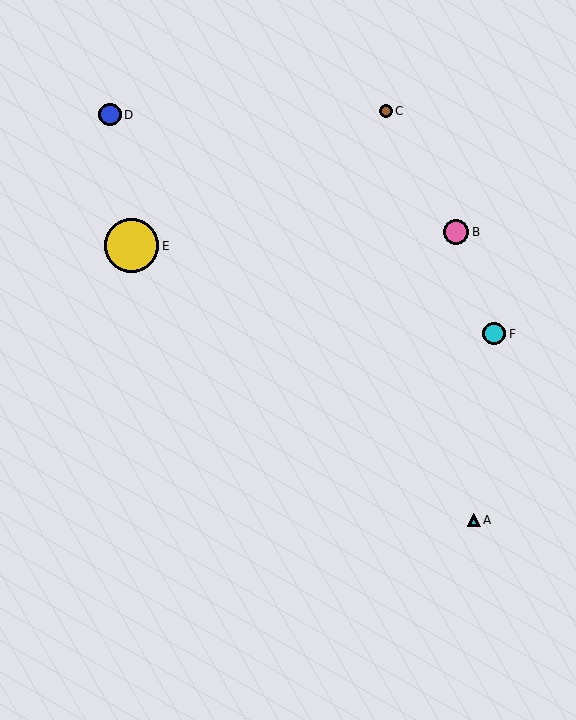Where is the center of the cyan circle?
The center of the cyan circle is at (494, 334).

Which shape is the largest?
The yellow circle (labeled E) is the largest.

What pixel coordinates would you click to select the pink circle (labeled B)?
Click at (456, 232) to select the pink circle B.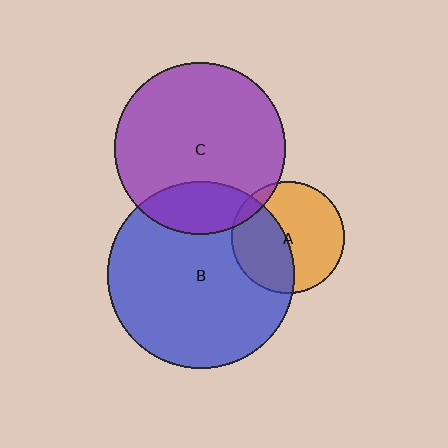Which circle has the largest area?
Circle B (blue).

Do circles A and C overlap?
Yes.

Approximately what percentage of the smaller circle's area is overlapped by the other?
Approximately 10%.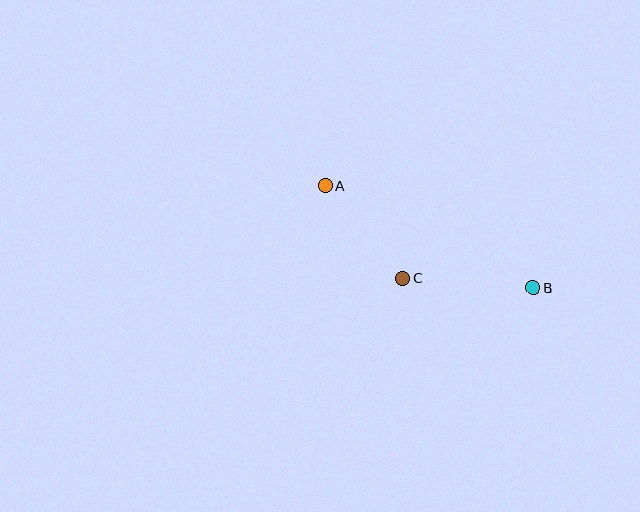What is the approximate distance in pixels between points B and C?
The distance between B and C is approximately 131 pixels.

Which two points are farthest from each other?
Points A and B are farthest from each other.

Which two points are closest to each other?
Points A and C are closest to each other.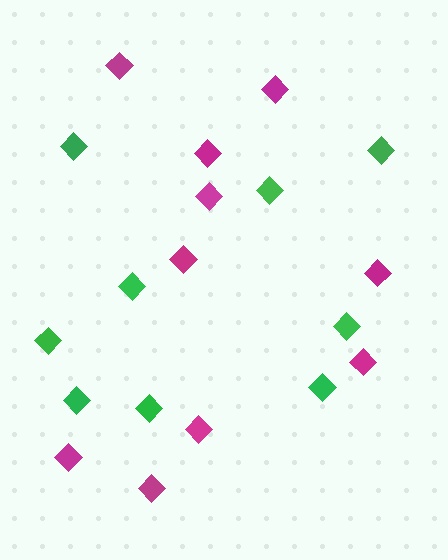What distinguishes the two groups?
There are 2 groups: one group of magenta diamonds (10) and one group of green diamonds (9).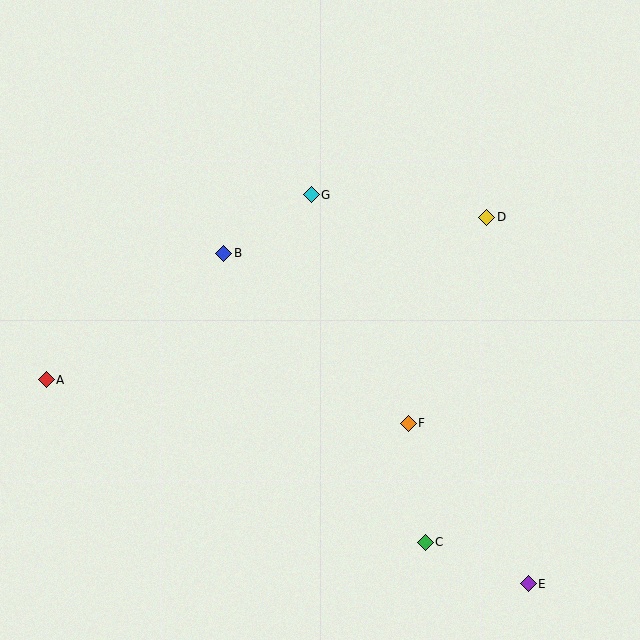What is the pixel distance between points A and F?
The distance between A and F is 364 pixels.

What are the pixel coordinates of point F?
Point F is at (408, 423).